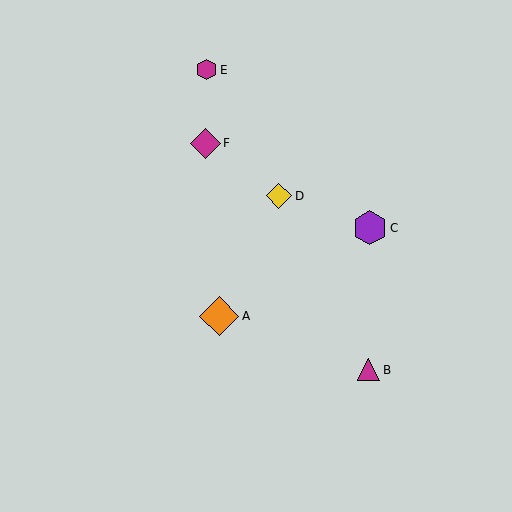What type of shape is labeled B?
Shape B is a magenta triangle.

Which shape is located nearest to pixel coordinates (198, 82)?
The magenta hexagon (labeled E) at (207, 70) is nearest to that location.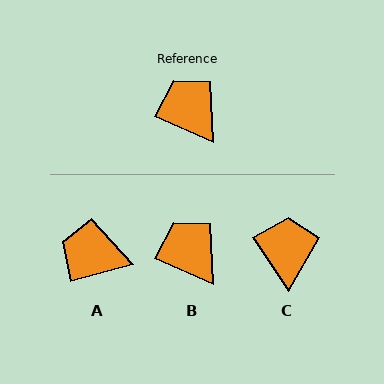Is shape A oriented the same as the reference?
No, it is off by about 40 degrees.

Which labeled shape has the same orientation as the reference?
B.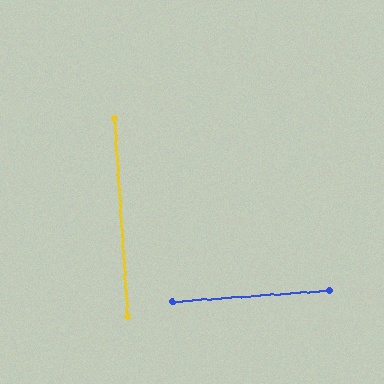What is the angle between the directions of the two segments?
Approximately 90 degrees.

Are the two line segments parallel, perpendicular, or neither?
Perpendicular — they meet at approximately 90°.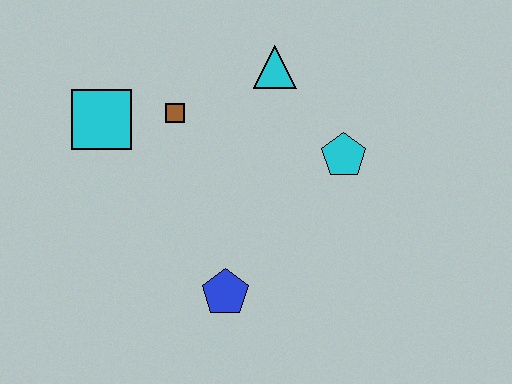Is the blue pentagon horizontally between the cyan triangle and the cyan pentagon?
No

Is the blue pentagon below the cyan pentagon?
Yes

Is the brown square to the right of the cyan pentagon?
No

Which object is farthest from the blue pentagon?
The cyan triangle is farthest from the blue pentagon.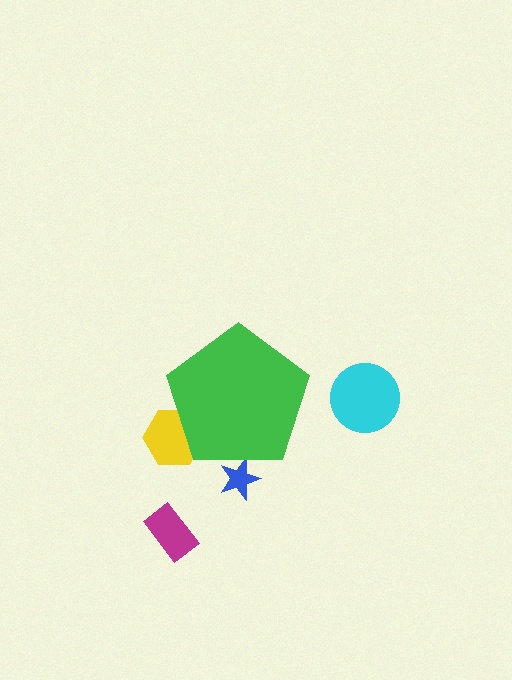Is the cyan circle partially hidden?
No, the cyan circle is fully visible.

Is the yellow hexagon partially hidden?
Yes, the yellow hexagon is partially hidden behind the green pentagon.